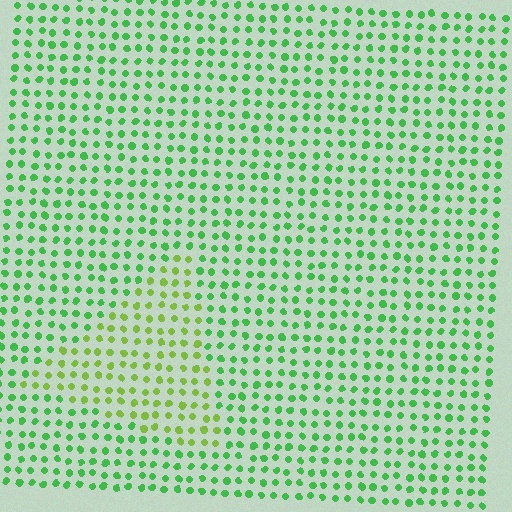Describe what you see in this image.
The image is filled with small green elements in a uniform arrangement. A triangle-shaped region is visible where the elements are tinted to a slightly different hue, forming a subtle color boundary.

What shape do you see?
I see a triangle.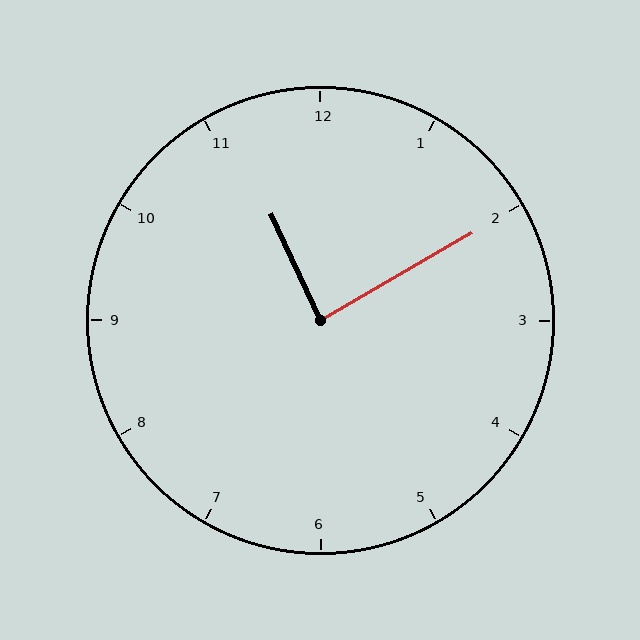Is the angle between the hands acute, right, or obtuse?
It is right.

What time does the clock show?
11:10.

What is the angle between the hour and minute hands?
Approximately 85 degrees.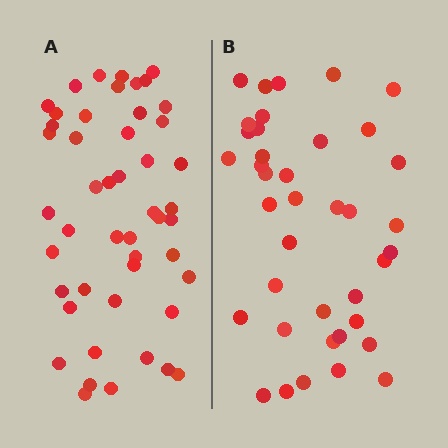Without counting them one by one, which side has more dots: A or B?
Region A (the left region) has more dots.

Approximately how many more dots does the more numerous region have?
Region A has roughly 8 or so more dots than region B.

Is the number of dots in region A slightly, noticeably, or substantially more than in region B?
Region A has only slightly more — the two regions are fairly close. The ratio is roughly 1.2 to 1.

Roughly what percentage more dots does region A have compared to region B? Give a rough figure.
About 25% more.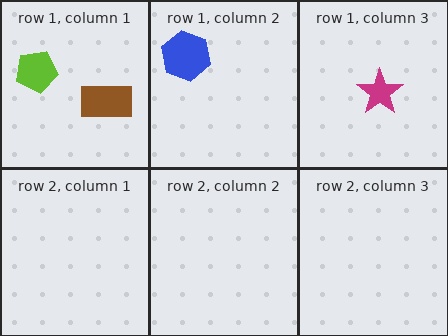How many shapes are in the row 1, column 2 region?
1.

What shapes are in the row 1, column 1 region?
The lime pentagon, the brown rectangle.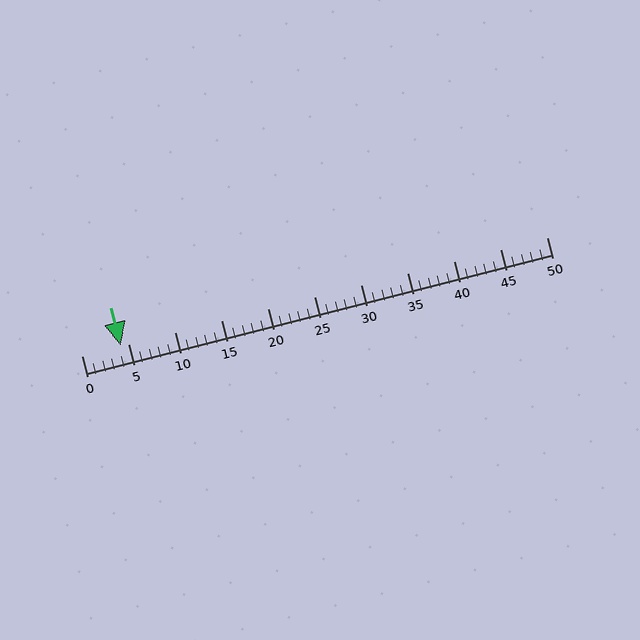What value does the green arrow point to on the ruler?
The green arrow points to approximately 4.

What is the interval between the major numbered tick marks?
The major tick marks are spaced 5 units apart.